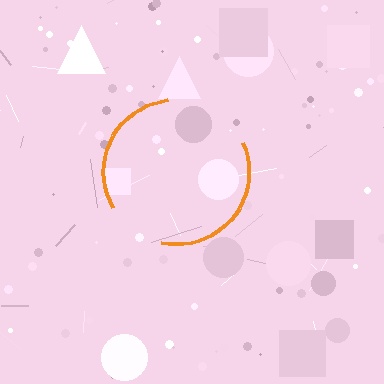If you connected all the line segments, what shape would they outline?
They would outline a circle.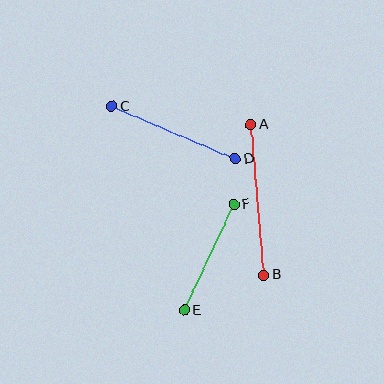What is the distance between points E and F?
The distance is approximately 116 pixels.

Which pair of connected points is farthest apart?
Points A and B are farthest apart.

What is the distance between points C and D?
The distance is approximately 134 pixels.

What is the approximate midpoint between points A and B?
The midpoint is at approximately (257, 200) pixels.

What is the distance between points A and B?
The distance is approximately 151 pixels.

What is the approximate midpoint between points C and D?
The midpoint is at approximately (174, 133) pixels.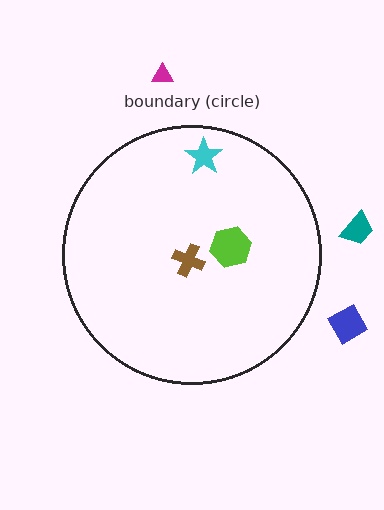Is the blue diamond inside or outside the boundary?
Outside.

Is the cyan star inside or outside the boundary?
Inside.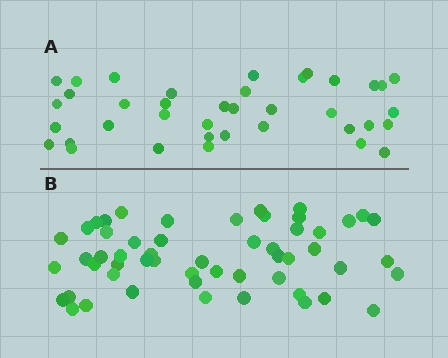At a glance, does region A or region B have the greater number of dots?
Region B (the bottom region) has more dots.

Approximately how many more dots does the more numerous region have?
Region B has approximately 15 more dots than region A.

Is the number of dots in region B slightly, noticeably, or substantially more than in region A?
Region B has noticeably more, but not dramatically so. The ratio is roughly 1.4 to 1.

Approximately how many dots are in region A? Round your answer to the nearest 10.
About 40 dots. (The exact count is 38, which rounds to 40.)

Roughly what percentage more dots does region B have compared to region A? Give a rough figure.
About 40% more.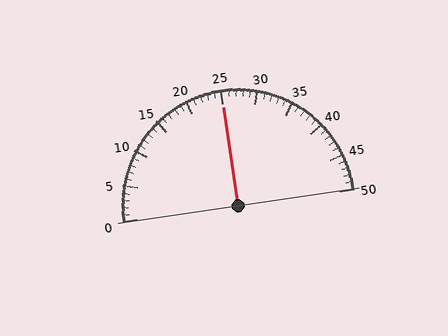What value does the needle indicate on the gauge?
The needle indicates approximately 25.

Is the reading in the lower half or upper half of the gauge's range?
The reading is in the upper half of the range (0 to 50).